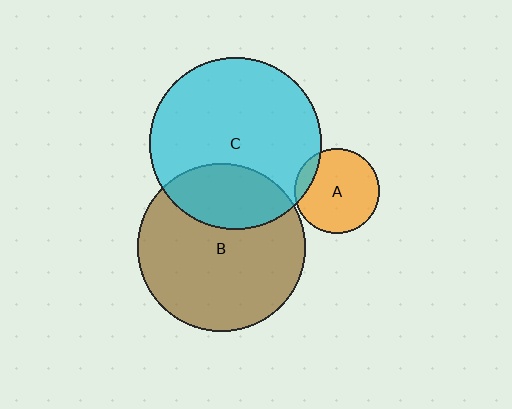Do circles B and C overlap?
Yes.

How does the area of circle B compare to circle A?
Approximately 3.9 times.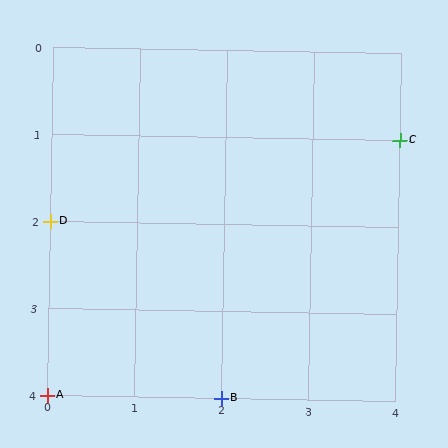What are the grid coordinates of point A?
Point A is at grid coordinates (0, 4).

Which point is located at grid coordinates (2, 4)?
Point B is at (2, 4).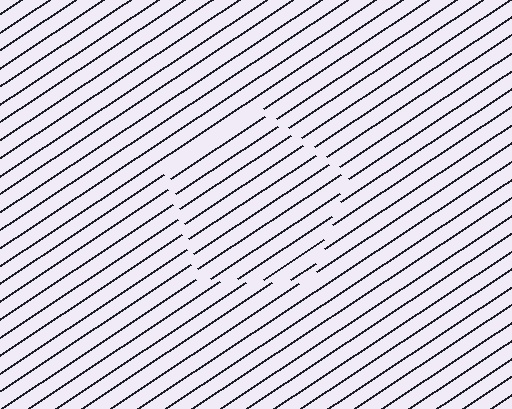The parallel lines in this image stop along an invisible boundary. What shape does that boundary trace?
An illusory pentagon. The interior of the shape contains the same grating, shifted by half a period — the contour is defined by the phase discontinuity where line-ends from the inner and outer gratings abut.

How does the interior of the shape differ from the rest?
The interior of the shape contains the same grating, shifted by half a period — the contour is defined by the phase discontinuity where line-ends from the inner and outer gratings abut.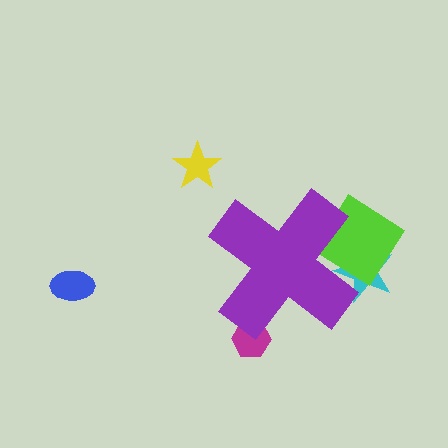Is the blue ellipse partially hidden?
No, the blue ellipse is fully visible.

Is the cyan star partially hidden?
Yes, the cyan star is partially hidden behind the purple cross.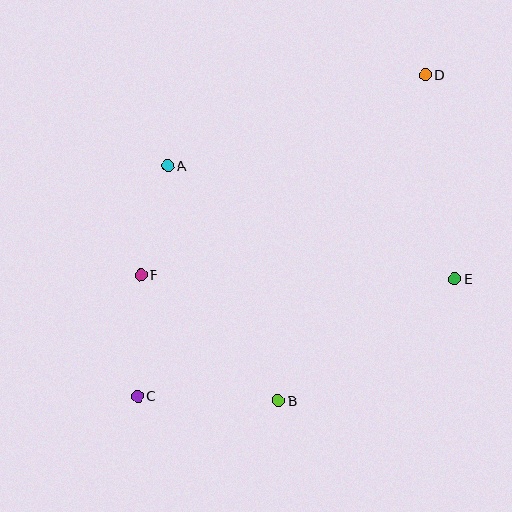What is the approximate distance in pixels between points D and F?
The distance between D and F is approximately 348 pixels.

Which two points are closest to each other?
Points A and F are closest to each other.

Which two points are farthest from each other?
Points C and D are farthest from each other.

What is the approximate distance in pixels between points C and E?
The distance between C and E is approximately 338 pixels.